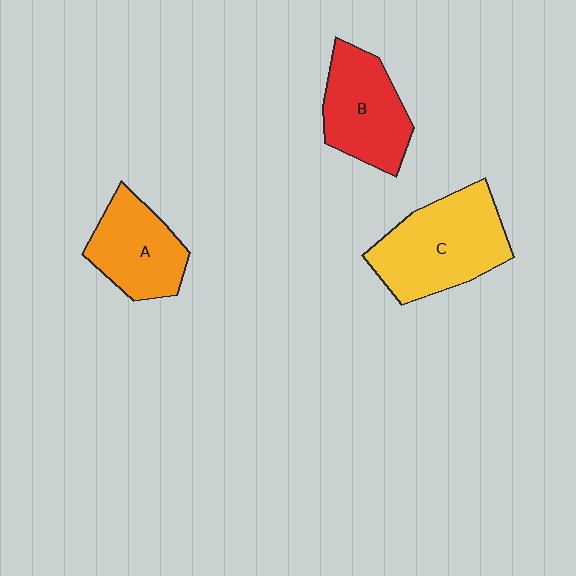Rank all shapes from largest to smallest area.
From largest to smallest: C (yellow), B (red), A (orange).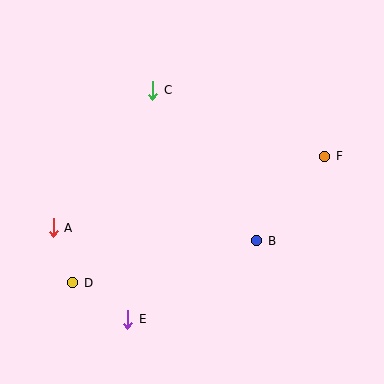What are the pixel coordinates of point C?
Point C is at (153, 90).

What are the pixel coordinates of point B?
Point B is at (257, 241).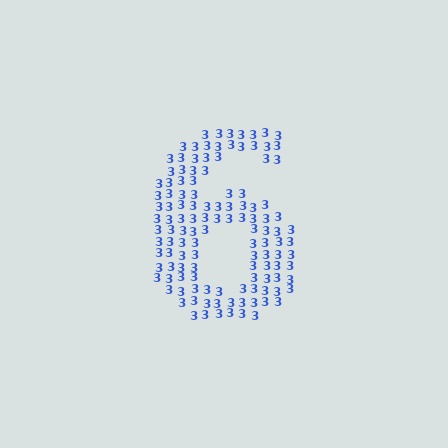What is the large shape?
The large shape is the digit 6.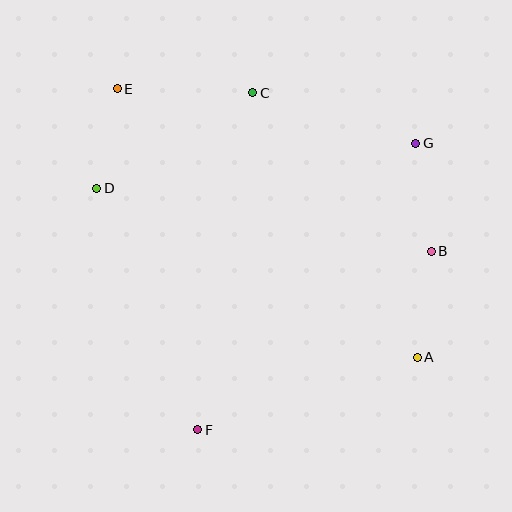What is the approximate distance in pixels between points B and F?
The distance between B and F is approximately 294 pixels.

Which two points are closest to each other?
Points D and E are closest to each other.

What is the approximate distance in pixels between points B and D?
The distance between B and D is approximately 341 pixels.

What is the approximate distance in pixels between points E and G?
The distance between E and G is approximately 304 pixels.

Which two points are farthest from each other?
Points A and E are farthest from each other.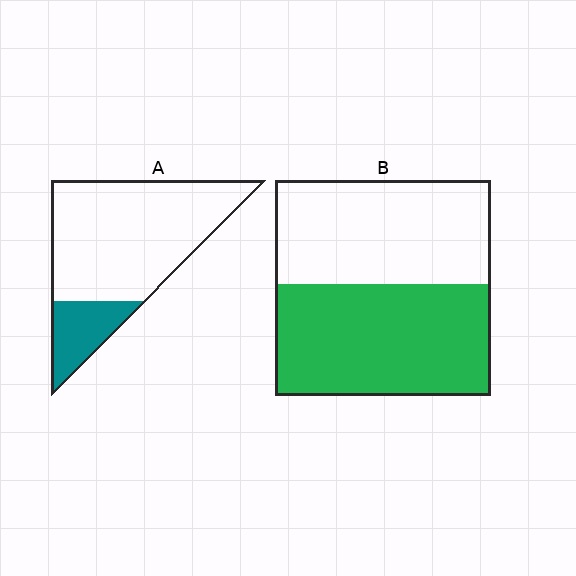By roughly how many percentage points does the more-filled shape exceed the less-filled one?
By roughly 30 percentage points (B over A).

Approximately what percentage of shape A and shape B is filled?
A is approximately 20% and B is approximately 50%.